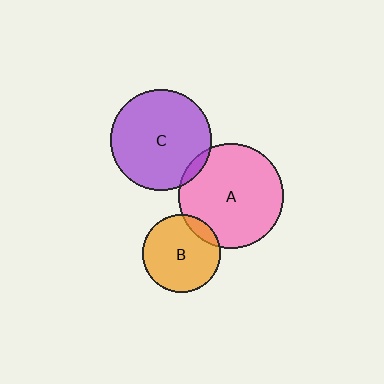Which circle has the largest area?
Circle A (pink).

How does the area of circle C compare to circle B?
Approximately 1.7 times.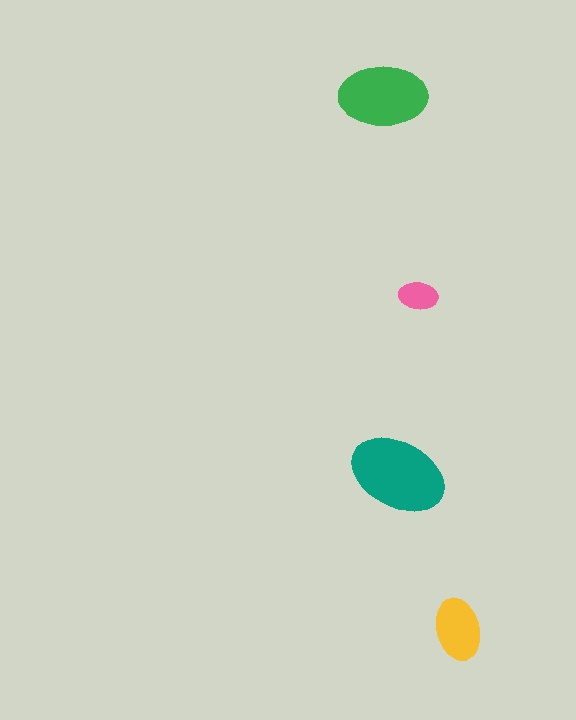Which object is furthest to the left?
The green ellipse is leftmost.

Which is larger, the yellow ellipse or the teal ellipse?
The teal one.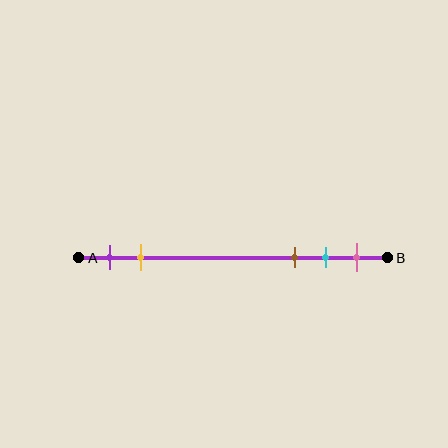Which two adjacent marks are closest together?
The cyan and pink marks are the closest adjacent pair.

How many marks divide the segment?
There are 5 marks dividing the segment.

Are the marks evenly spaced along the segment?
No, the marks are not evenly spaced.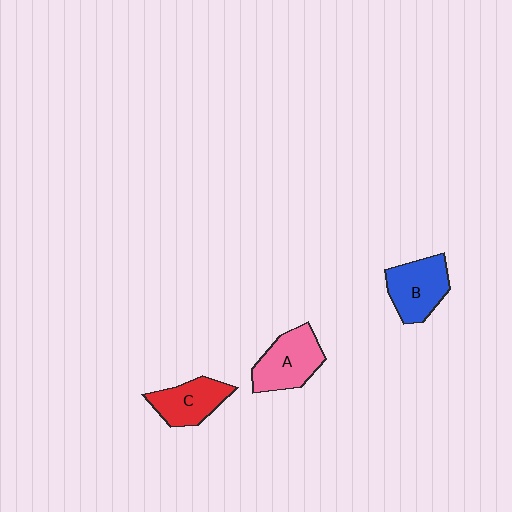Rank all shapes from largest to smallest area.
From largest to smallest: A (pink), B (blue), C (red).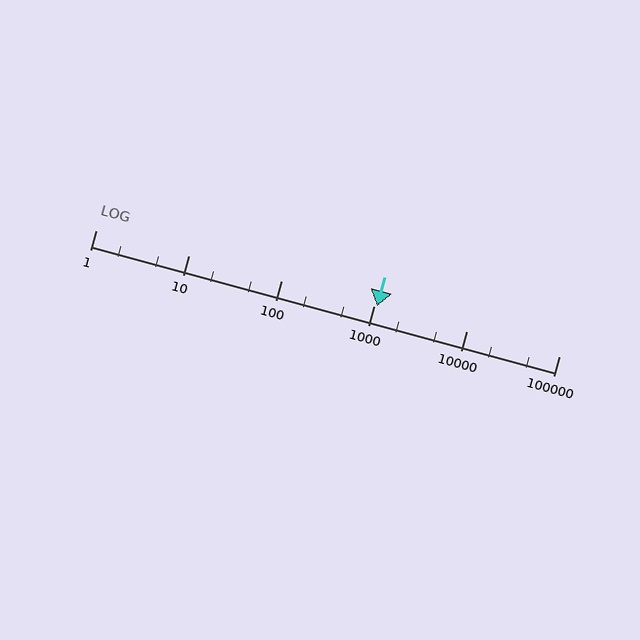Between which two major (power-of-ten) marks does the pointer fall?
The pointer is between 1000 and 10000.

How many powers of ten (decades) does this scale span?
The scale spans 5 decades, from 1 to 100000.